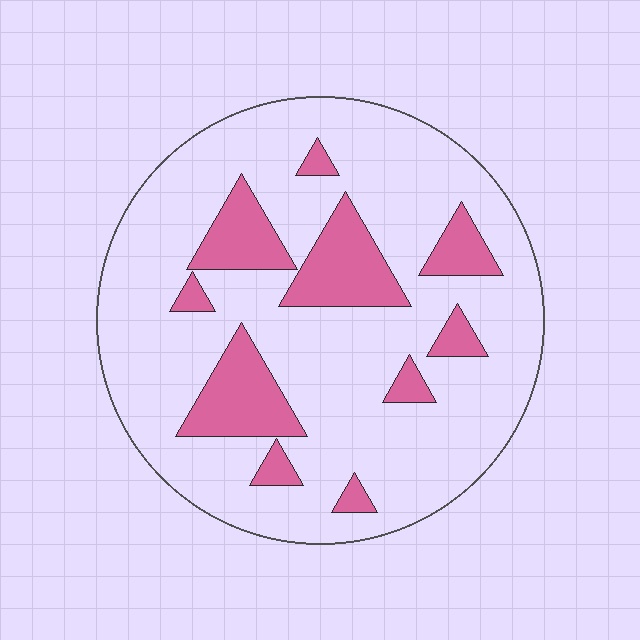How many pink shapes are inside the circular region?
10.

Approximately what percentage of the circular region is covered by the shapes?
Approximately 20%.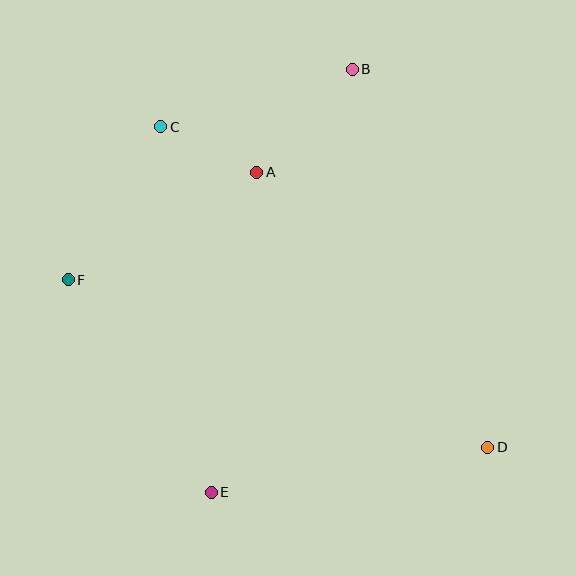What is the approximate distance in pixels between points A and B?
The distance between A and B is approximately 140 pixels.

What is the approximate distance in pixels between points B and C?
The distance between B and C is approximately 200 pixels.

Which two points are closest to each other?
Points A and C are closest to each other.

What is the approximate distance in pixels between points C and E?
The distance between C and E is approximately 369 pixels.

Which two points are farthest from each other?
Points C and D are farthest from each other.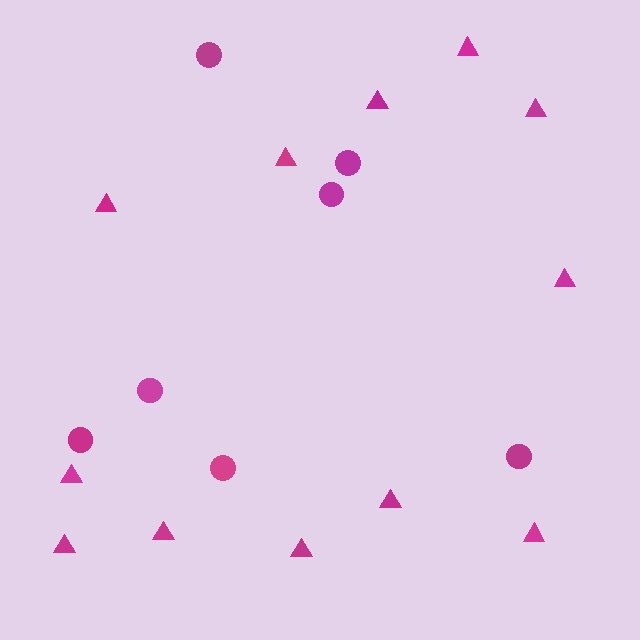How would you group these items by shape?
There are 2 groups: one group of triangles (12) and one group of circles (7).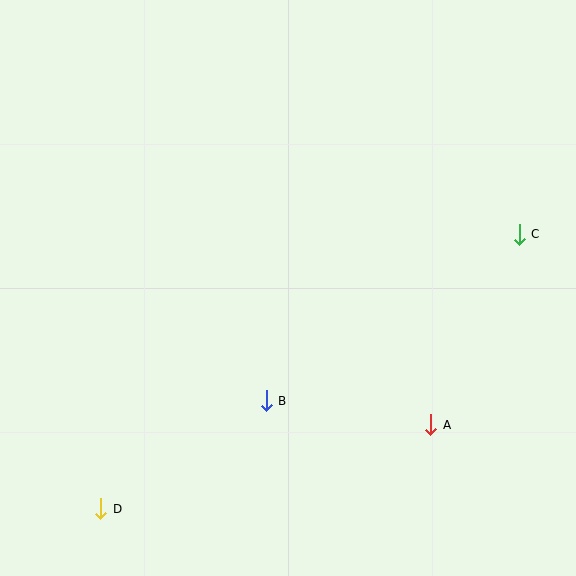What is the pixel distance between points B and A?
The distance between B and A is 166 pixels.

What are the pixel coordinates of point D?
Point D is at (101, 509).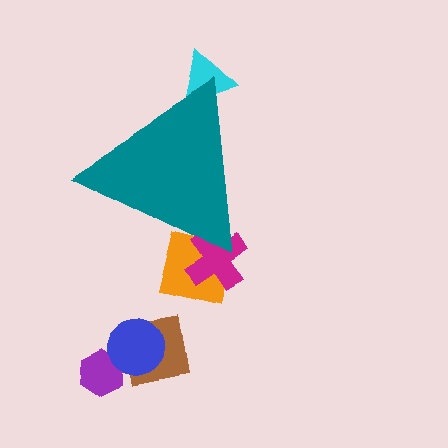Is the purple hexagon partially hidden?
No, the purple hexagon is fully visible.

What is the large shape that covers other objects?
A teal triangle.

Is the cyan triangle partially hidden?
Yes, the cyan triangle is partially hidden behind the teal triangle.